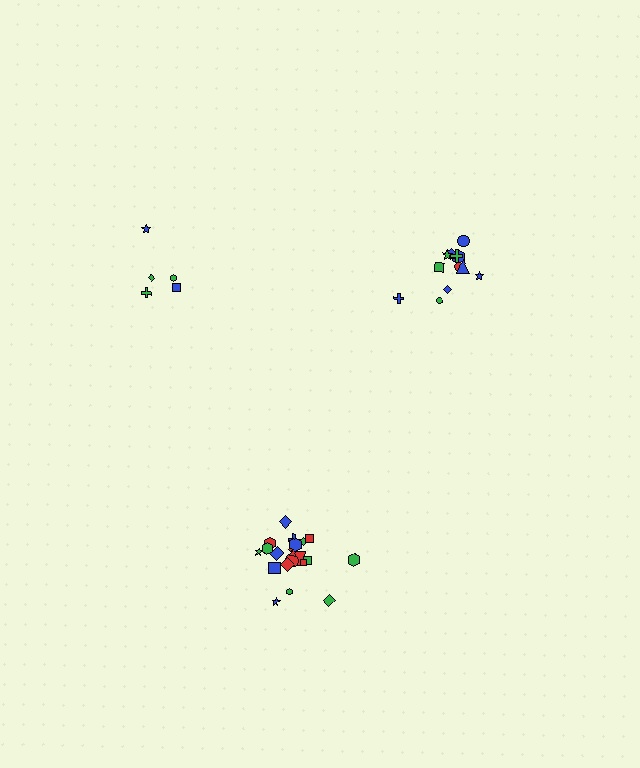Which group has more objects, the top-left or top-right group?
The top-right group.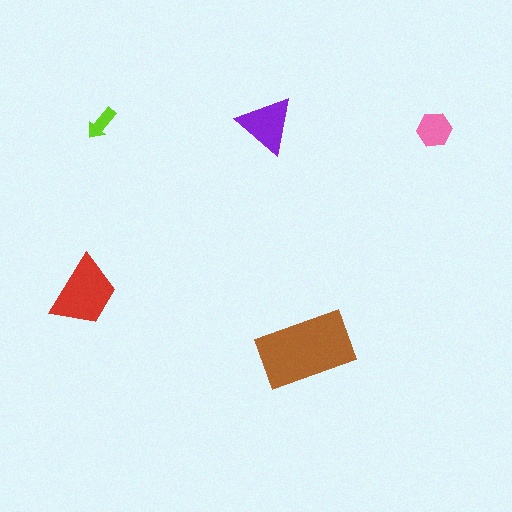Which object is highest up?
The lime arrow is topmost.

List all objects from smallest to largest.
The lime arrow, the pink hexagon, the purple triangle, the red trapezoid, the brown rectangle.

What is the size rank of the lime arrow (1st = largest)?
5th.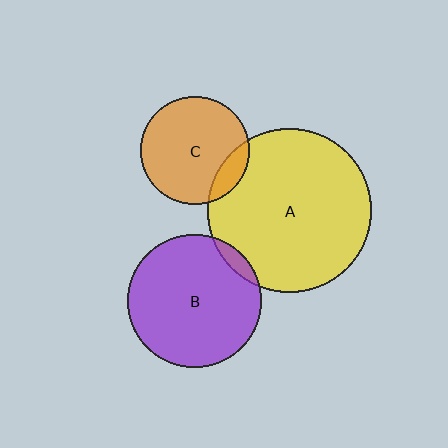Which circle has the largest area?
Circle A (yellow).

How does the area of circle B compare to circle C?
Approximately 1.5 times.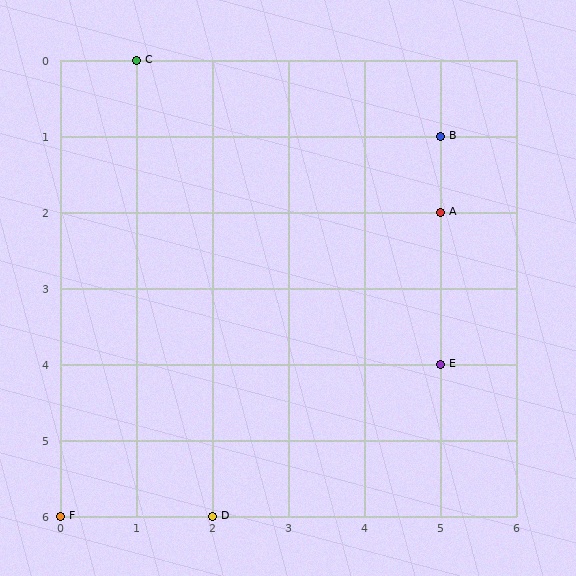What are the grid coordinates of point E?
Point E is at grid coordinates (5, 4).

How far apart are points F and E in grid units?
Points F and E are 5 columns and 2 rows apart (about 5.4 grid units diagonally).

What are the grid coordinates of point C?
Point C is at grid coordinates (1, 0).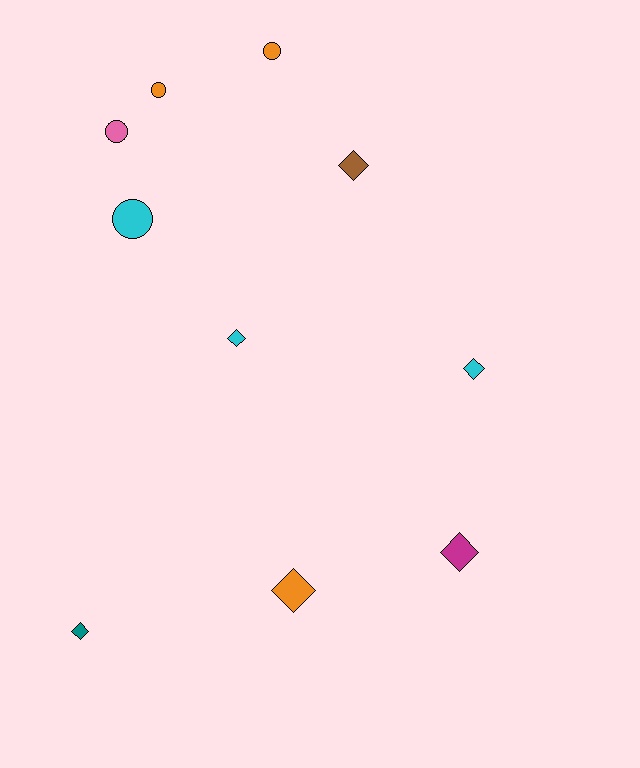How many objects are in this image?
There are 10 objects.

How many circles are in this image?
There are 4 circles.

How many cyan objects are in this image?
There are 3 cyan objects.